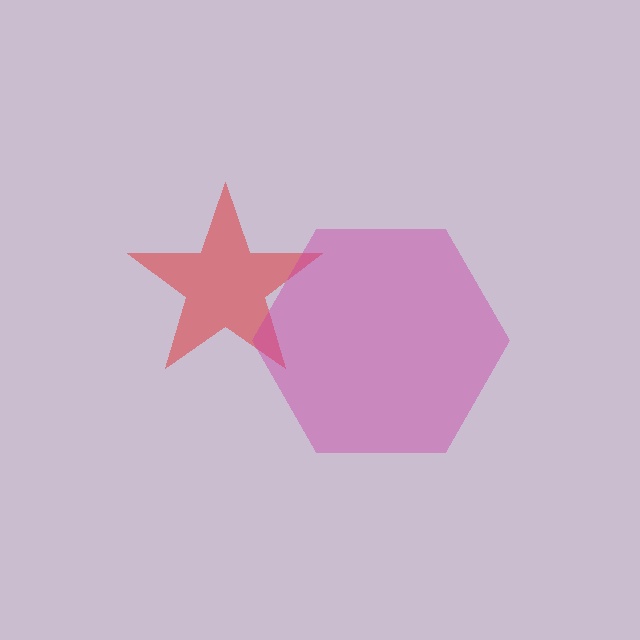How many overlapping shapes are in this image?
There are 2 overlapping shapes in the image.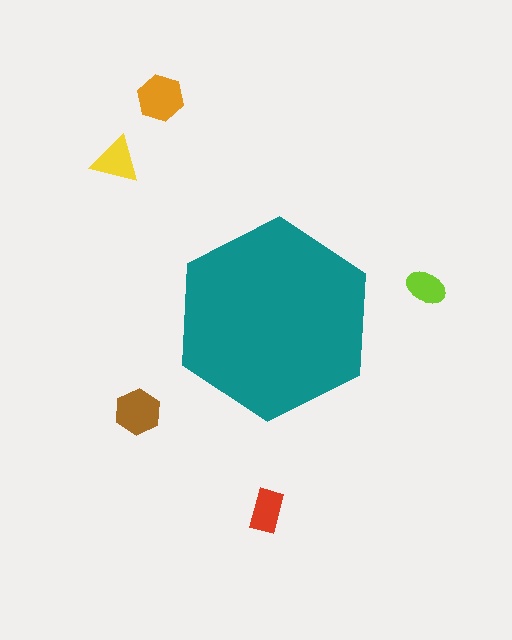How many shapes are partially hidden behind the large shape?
0 shapes are partially hidden.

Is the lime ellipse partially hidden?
No, the lime ellipse is fully visible.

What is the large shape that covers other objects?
A teal hexagon.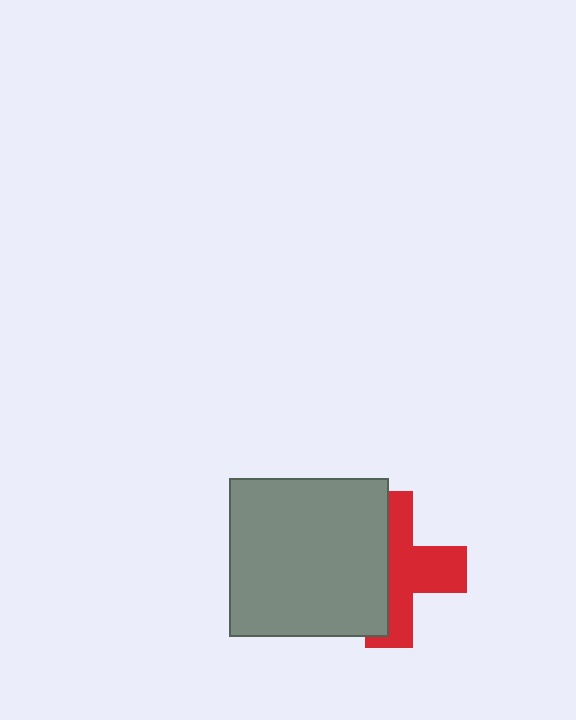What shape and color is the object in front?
The object in front is a gray square.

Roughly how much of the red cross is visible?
About half of it is visible (roughly 52%).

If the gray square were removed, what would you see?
You would see the complete red cross.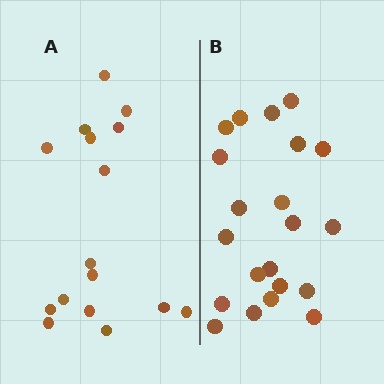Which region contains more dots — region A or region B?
Region B (the right region) has more dots.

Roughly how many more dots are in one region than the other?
Region B has about 5 more dots than region A.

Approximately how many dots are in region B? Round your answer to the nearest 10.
About 20 dots. (The exact count is 21, which rounds to 20.)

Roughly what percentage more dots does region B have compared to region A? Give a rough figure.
About 30% more.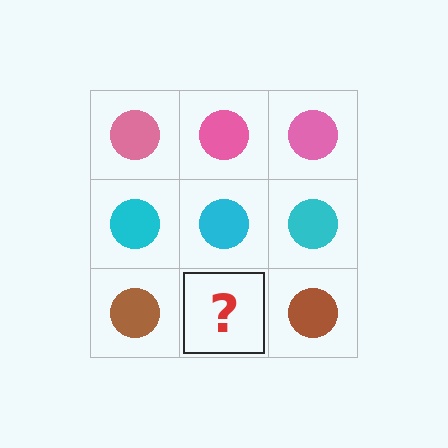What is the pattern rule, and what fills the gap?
The rule is that each row has a consistent color. The gap should be filled with a brown circle.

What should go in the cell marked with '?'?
The missing cell should contain a brown circle.